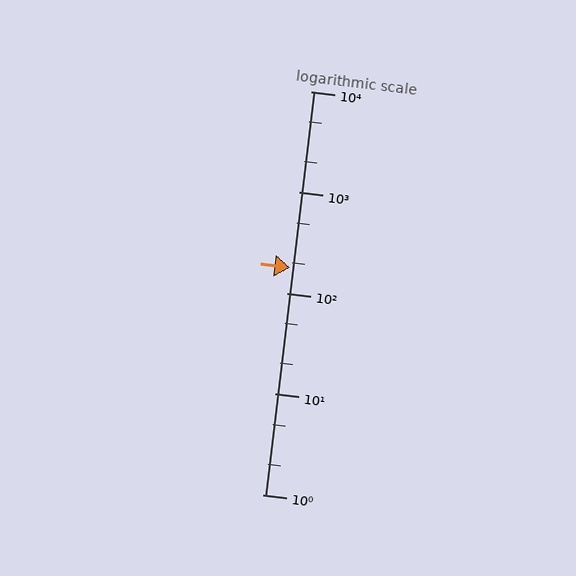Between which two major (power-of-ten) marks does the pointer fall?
The pointer is between 100 and 1000.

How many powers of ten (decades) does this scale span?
The scale spans 4 decades, from 1 to 10000.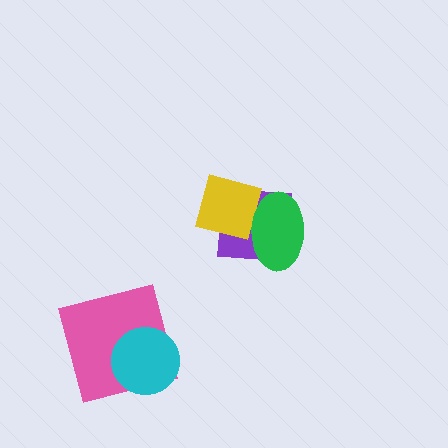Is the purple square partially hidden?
Yes, it is partially covered by another shape.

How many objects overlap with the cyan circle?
1 object overlaps with the cyan circle.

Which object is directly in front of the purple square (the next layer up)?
The yellow square is directly in front of the purple square.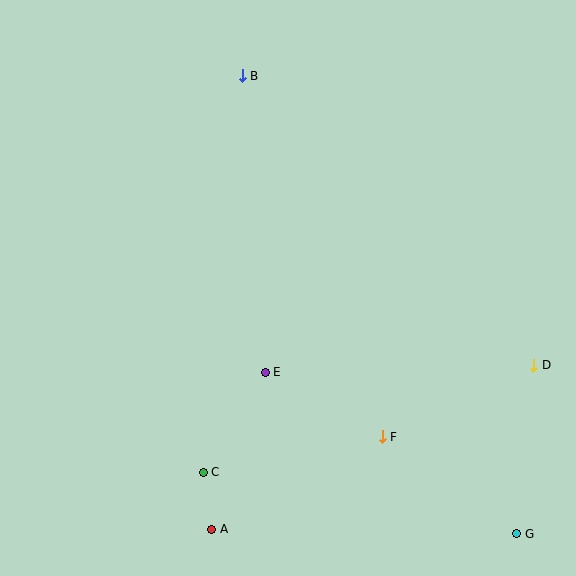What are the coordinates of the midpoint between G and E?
The midpoint between G and E is at (391, 453).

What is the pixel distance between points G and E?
The distance between G and E is 299 pixels.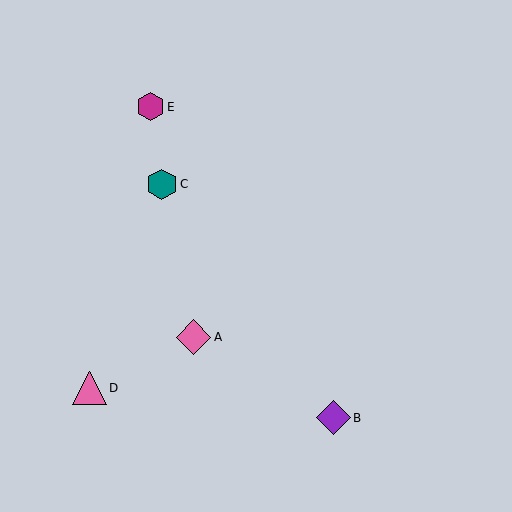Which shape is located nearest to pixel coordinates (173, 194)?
The teal hexagon (labeled C) at (162, 184) is nearest to that location.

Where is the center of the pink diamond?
The center of the pink diamond is at (193, 337).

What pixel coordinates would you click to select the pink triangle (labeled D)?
Click at (90, 388) to select the pink triangle D.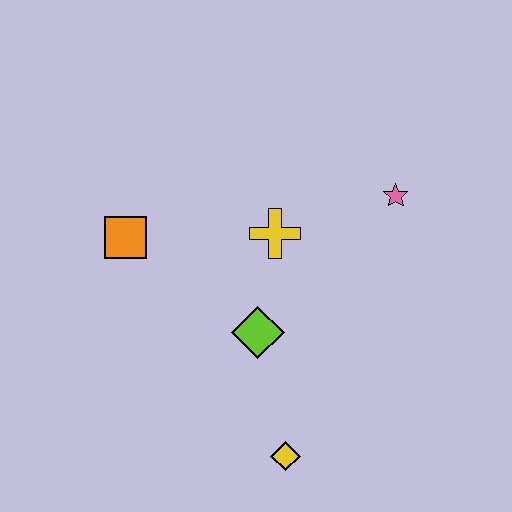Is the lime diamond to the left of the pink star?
Yes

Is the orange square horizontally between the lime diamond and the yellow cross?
No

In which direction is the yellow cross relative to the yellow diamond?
The yellow cross is above the yellow diamond.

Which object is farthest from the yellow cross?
The yellow diamond is farthest from the yellow cross.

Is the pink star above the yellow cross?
Yes